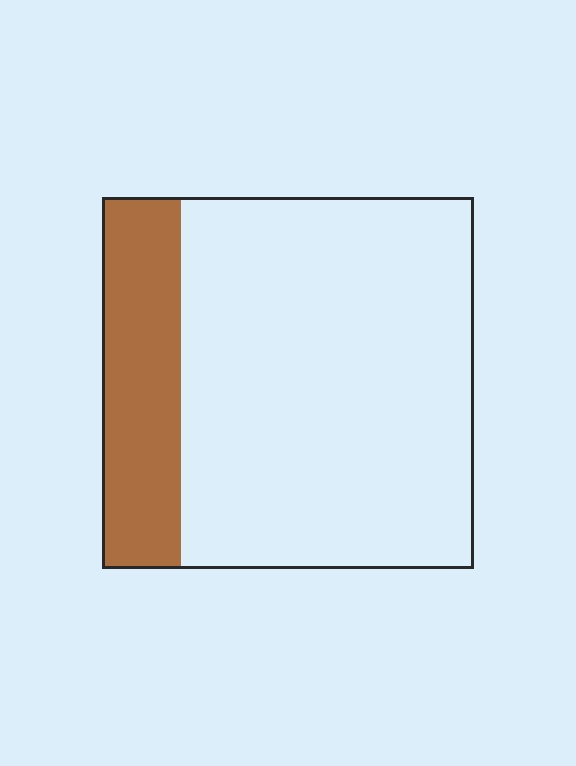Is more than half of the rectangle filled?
No.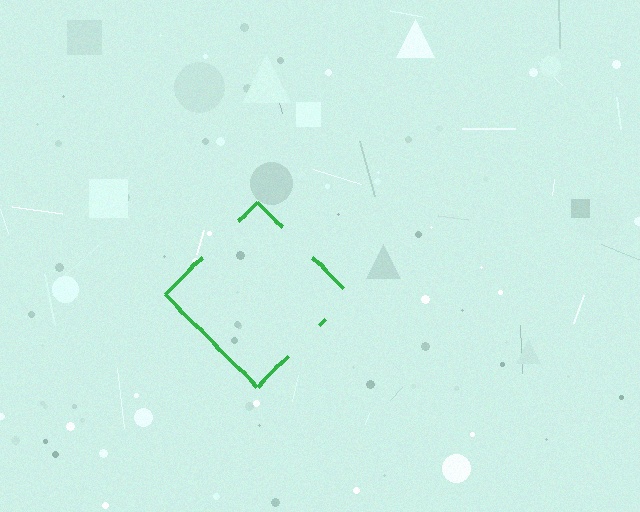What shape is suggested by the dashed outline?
The dashed outline suggests a diamond.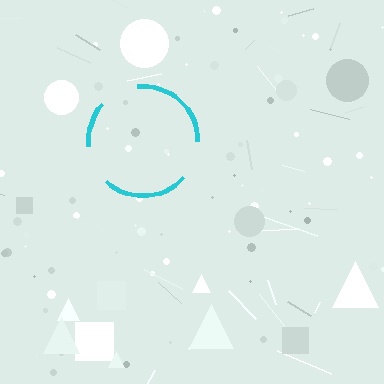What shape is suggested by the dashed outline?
The dashed outline suggests a circle.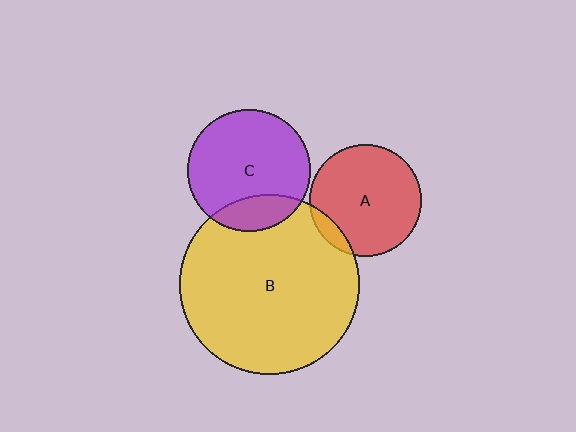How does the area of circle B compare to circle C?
Approximately 2.1 times.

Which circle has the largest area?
Circle B (yellow).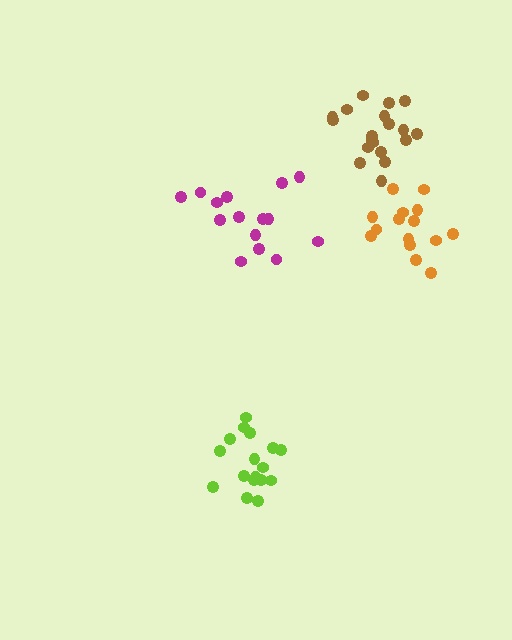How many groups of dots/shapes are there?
There are 4 groups.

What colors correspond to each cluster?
The clusters are colored: magenta, brown, orange, lime.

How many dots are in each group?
Group 1: 15 dots, Group 2: 19 dots, Group 3: 15 dots, Group 4: 17 dots (66 total).